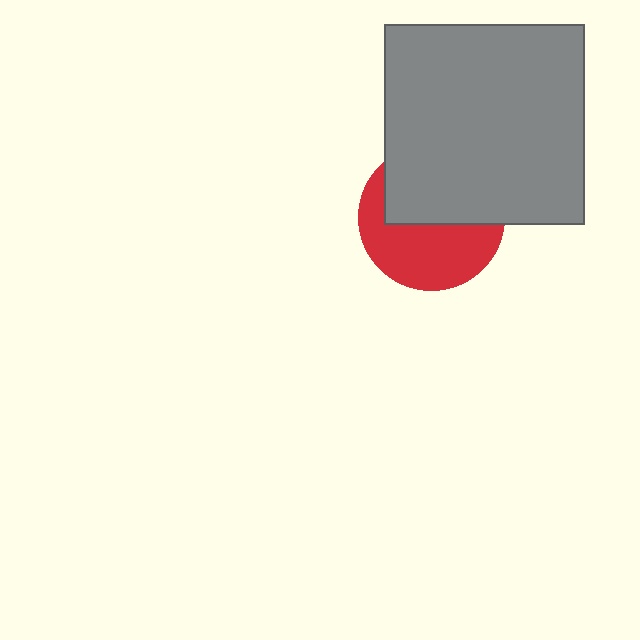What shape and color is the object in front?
The object in front is a gray square.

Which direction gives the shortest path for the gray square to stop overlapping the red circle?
Moving up gives the shortest separation.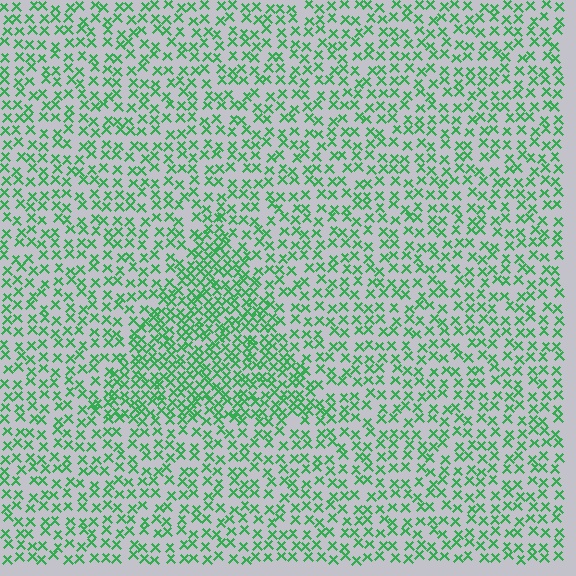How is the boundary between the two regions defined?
The boundary is defined by a change in element density (approximately 1.8x ratio). All elements are the same color, size, and shape.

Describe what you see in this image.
The image contains small green elements arranged at two different densities. A triangle-shaped region is visible where the elements are more densely packed than the surrounding area.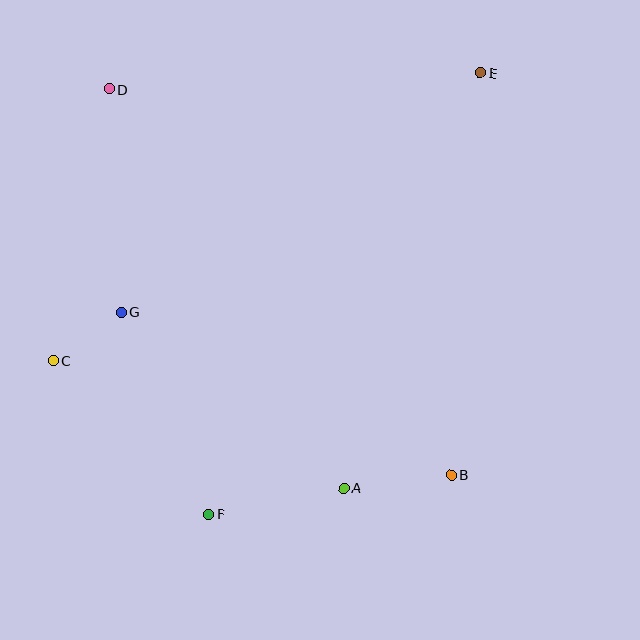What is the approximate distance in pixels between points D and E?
The distance between D and E is approximately 371 pixels.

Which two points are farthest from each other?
Points E and F are farthest from each other.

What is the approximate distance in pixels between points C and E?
The distance between C and E is approximately 515 pixels.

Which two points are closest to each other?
Points C and G are closest to each other.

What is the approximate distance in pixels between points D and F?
The distance between D and F is approximately 437 pixels.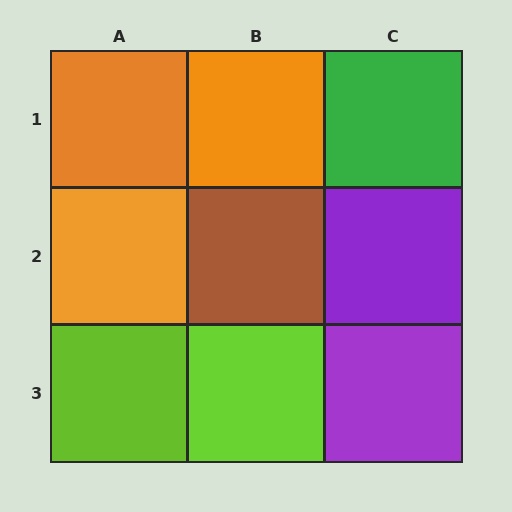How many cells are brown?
1 cell is brown.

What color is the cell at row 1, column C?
Green.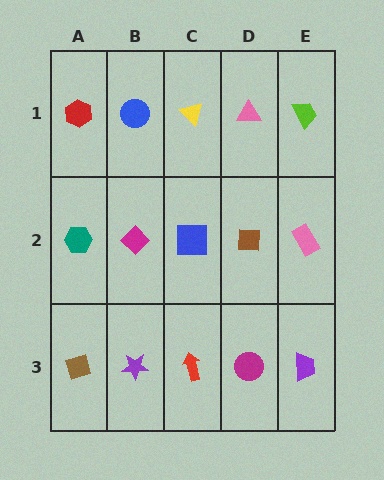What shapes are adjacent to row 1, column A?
A teal hexagon (row 2, column A), a blue circle (row 1, column B).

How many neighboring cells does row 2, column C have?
4.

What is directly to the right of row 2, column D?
A pink rectangle.